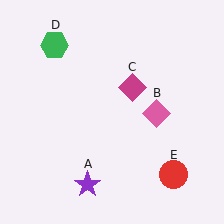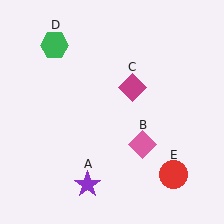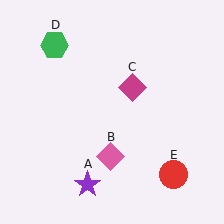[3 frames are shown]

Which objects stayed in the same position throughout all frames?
Purple star (object A) and magenta diamond (object C) and green hexagon (object D) and red circle (object E) remained stationary.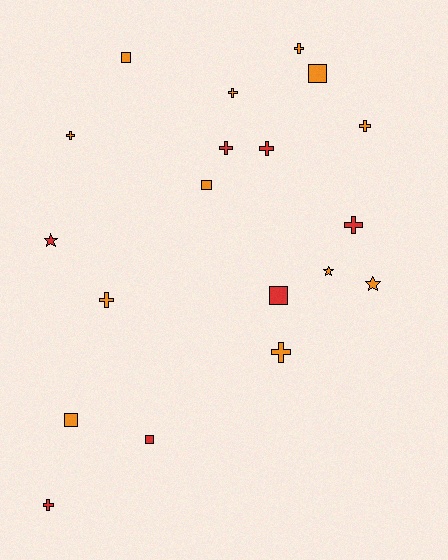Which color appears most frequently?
Orange, with 12 objects.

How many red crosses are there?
There are 4 red crosses.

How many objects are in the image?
There are 19 objects.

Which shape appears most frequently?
Cross, with 10 objects.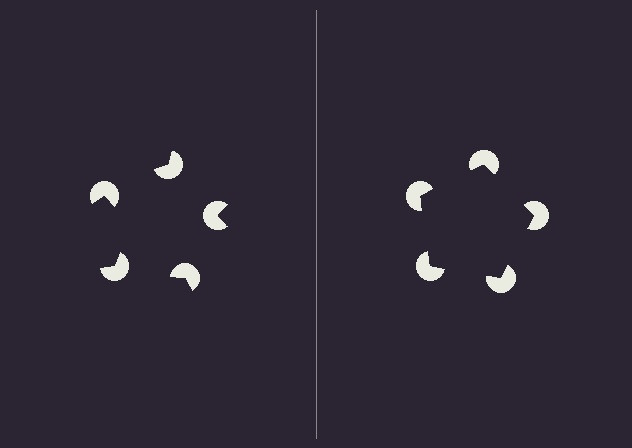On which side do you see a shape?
An illusory pentagon appears on the right side. On the left side the wedge cuts are rotated, so no coherent shape forms.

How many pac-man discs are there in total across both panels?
10 — 5 on each side.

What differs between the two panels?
The pac-man discs are positioned identically on both sides; only the wedge orientations differ. On the right they align to a pentagon; on the left they are misaligned.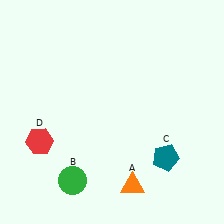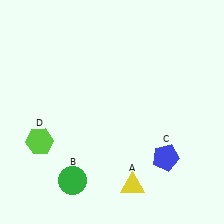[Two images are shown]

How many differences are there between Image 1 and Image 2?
There are 3 differences between the two images.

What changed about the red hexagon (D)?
In Image 1, D is red. In Image 2, it changed to lime.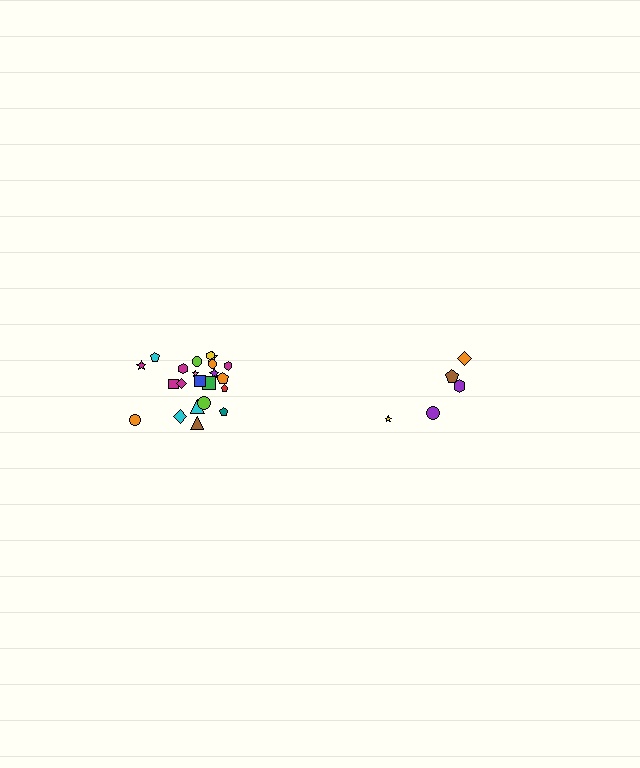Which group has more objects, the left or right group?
The left group.